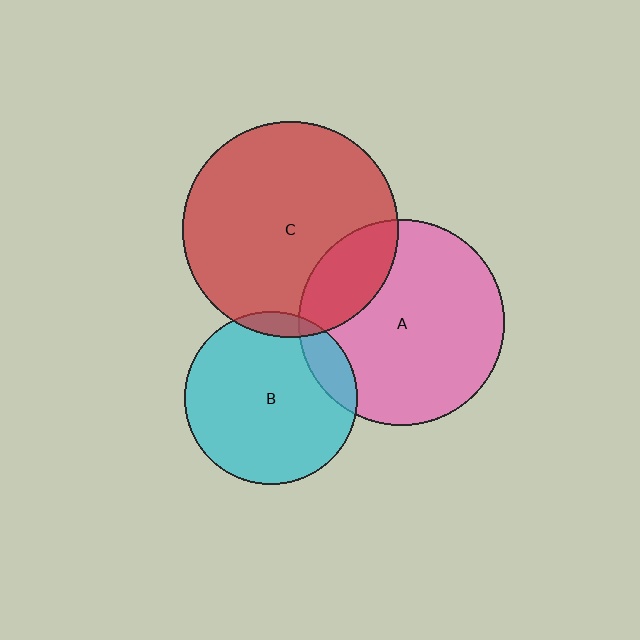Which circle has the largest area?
Circle C (red).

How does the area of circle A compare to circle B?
Approximately 1.4 times.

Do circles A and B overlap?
Yes.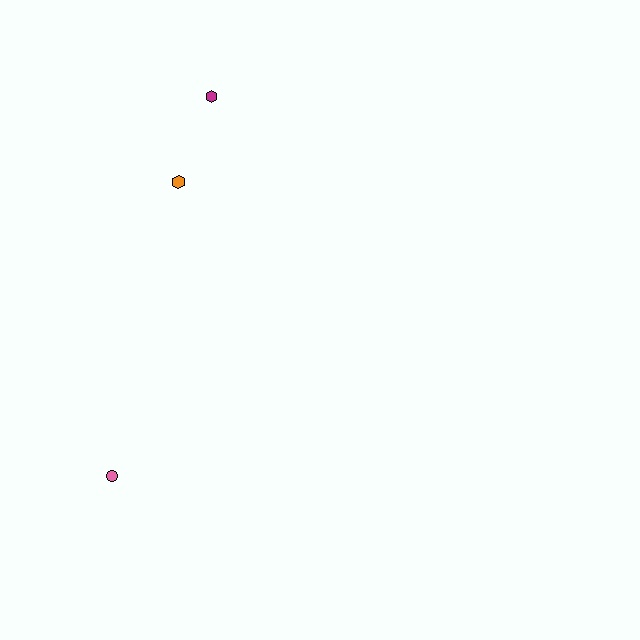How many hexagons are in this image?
There are 2 hexagons.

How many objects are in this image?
There are 3 objects.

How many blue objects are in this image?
There are no blue objects.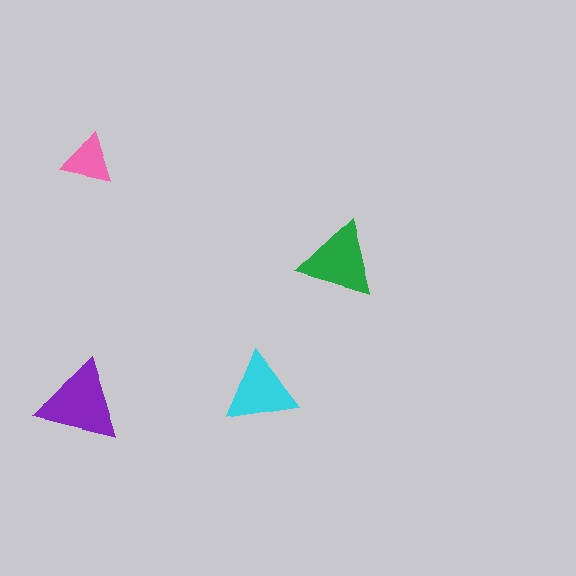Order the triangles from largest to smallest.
the purple one, the green one, the cyan one, the pink one.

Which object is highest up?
The pink triangle is topmost.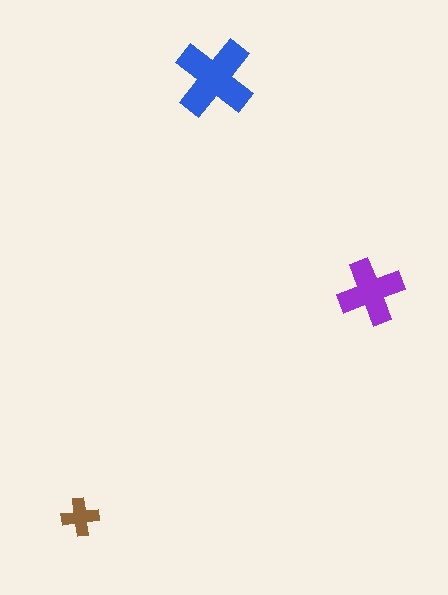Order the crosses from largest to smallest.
the blue one, the purple one, the brown one.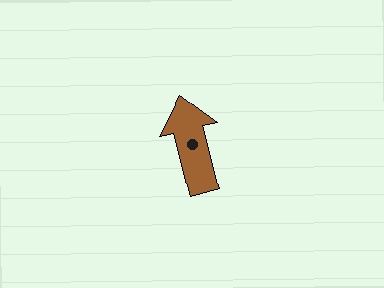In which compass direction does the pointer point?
North.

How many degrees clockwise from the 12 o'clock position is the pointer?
Approximately 346 degrees.